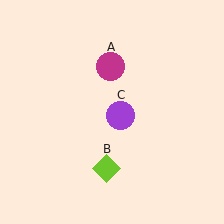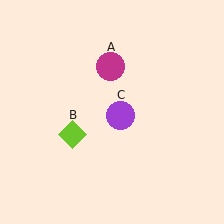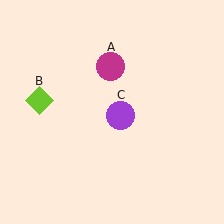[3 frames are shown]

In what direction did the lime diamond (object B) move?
The lime diamond (object B) moved up and to the left.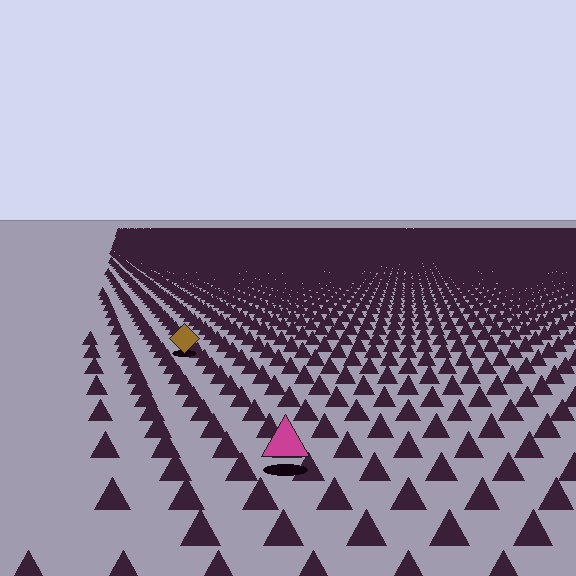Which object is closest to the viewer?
The magenta triangle is closest. The texture marks near it are larger and more spread out.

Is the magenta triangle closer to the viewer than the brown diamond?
Yes. The magenta triangle is closer — you can tell from the texture gradient: the ground texture is coarser near it.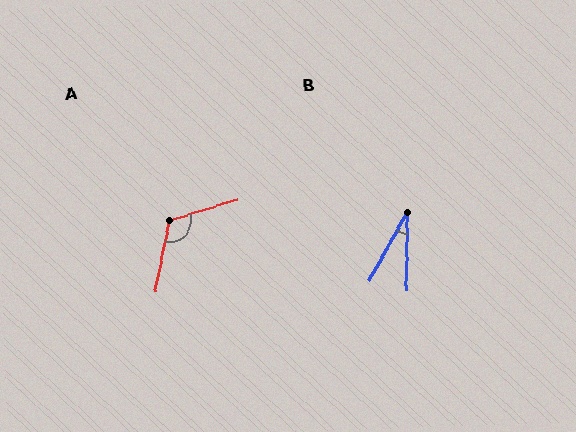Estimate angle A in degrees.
Approximately 118 degrees.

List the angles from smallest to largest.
B (28°), A (118°).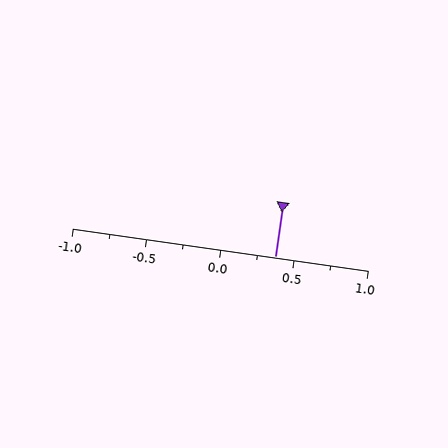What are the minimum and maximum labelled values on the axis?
The axis runs from -1.0 to 1.0.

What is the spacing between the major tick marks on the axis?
The major ticks are spaced 0.5 apart.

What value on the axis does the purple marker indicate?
The marker indicates approximately 0.38.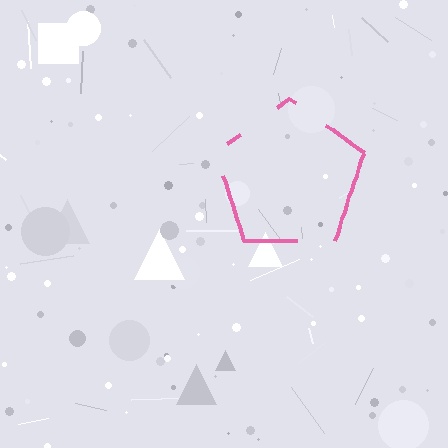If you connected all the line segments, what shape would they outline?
They would outline a pentagon.